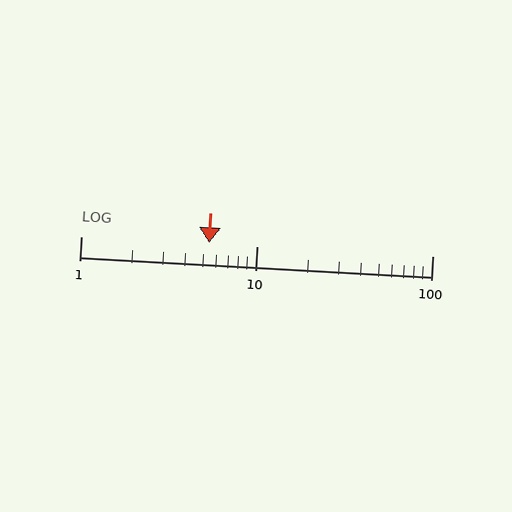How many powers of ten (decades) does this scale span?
The scale spans 2 decades, from 1 to 100.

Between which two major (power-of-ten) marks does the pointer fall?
The pointer is between 1 and 10.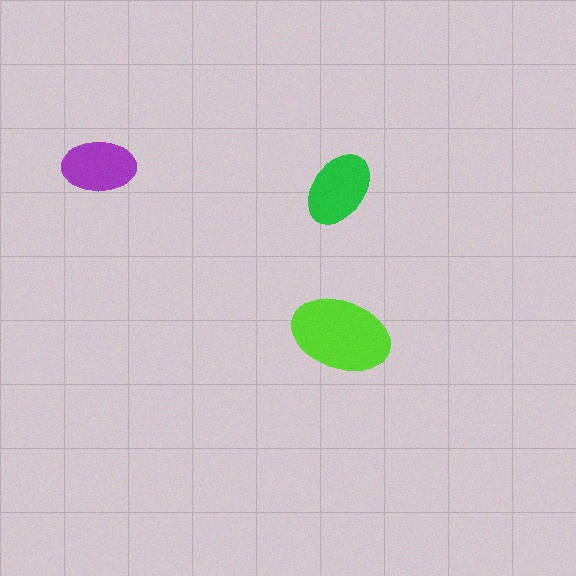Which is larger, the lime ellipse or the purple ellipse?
The lime one.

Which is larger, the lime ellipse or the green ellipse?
The lime one.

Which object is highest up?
The purple ellipse is topmost.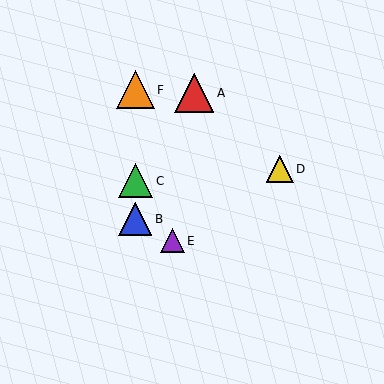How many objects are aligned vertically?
3 objects (B, C, F) are aligned vertically.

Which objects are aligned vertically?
Objects B, C, F are aligned vertically.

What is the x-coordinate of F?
Object F is at x≈135.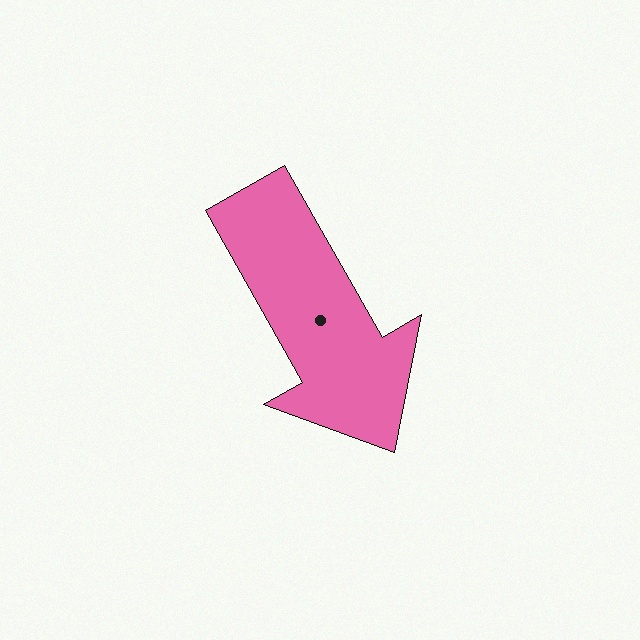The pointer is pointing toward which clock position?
Roughly 5 o'clock.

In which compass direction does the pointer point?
Southeast.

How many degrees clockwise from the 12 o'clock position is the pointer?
Approximately 150 degrees.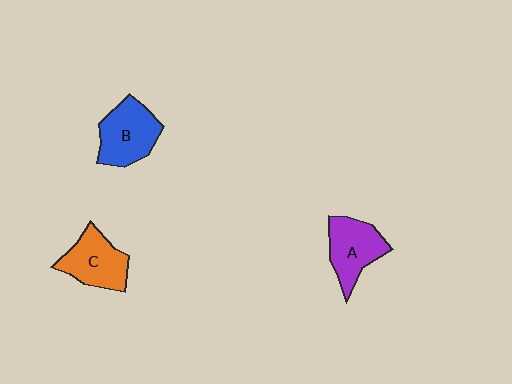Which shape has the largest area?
Shape B (blue).